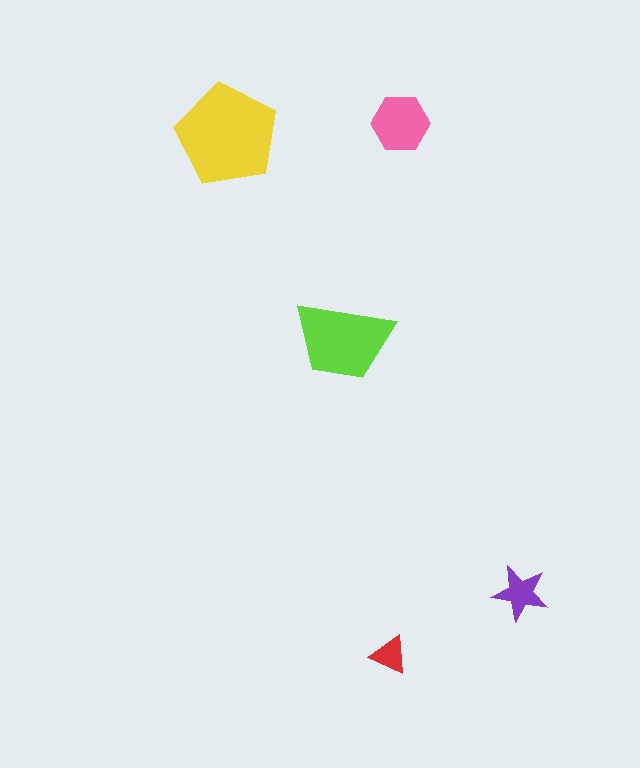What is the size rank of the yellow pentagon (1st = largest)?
1st.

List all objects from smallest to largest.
The red triangle, the purple star, the pink hexagon, the lime trapezoid, the yellow pentagon.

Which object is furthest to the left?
The yellow pentagon is leftmost.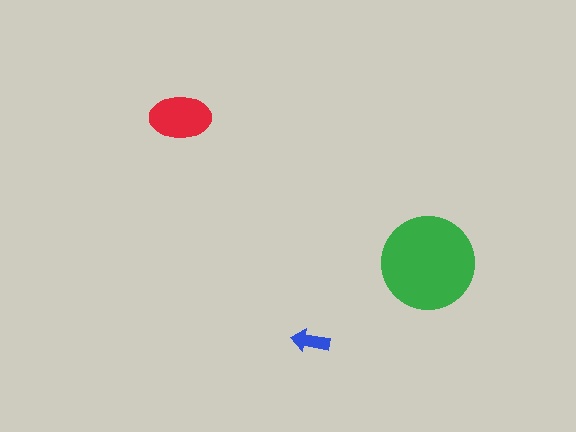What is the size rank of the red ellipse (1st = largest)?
2nd.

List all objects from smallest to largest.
The blue arrow, the red ellipse, the green circle.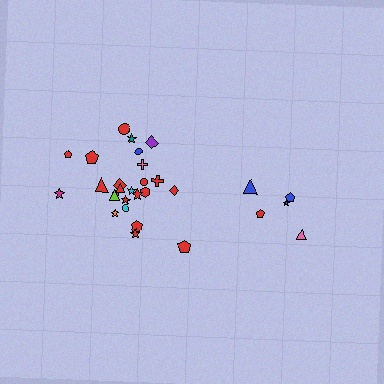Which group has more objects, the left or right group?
The left group.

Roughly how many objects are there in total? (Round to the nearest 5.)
Roughly 30 objects in total.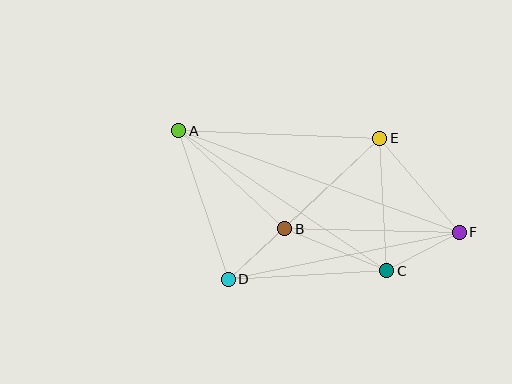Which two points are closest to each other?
Points B and D are closest to each other.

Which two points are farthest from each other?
Points A and F are farthest from each other.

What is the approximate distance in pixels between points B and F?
The distance between B and F is approximately 174 pixels.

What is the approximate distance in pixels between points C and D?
The distance between C and D is approximately 159 pixels.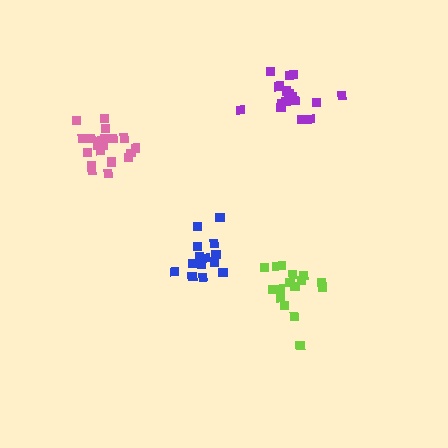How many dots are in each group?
Group 1: 20 dots, Group 2: 17 dots, Group 3: 16 dots, Group 4: 15 dots (68 total).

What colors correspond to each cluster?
The clusters are colored: pink, lime, purple, blue.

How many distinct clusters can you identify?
There are 4 distinct clusters.